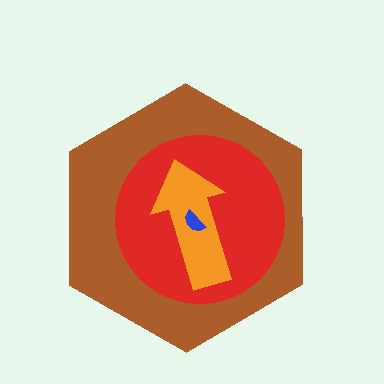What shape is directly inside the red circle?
The orange arrow.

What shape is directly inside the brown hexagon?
The red circle.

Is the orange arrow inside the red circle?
Yes.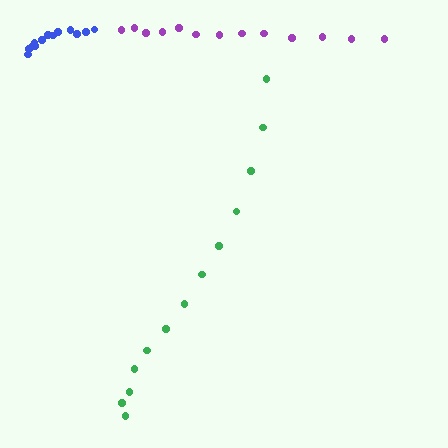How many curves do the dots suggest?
There are 3 distinct paths.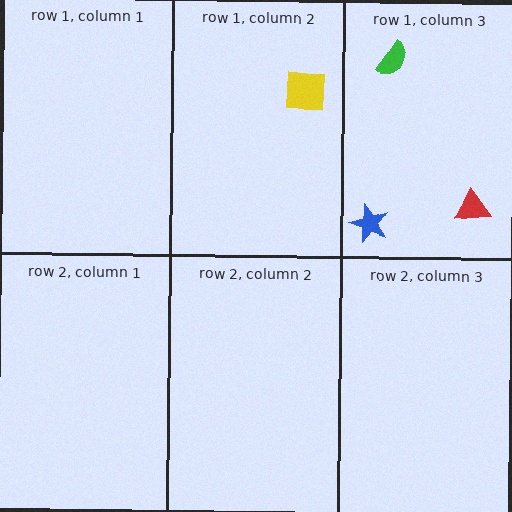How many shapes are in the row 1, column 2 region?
1.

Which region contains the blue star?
The row 1, column 3 region.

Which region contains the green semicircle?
The row 1, column 3 region.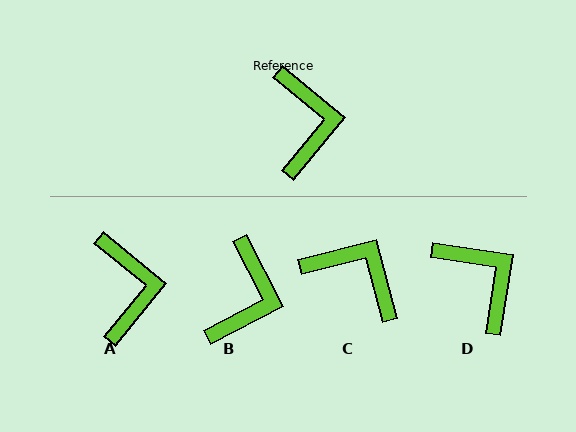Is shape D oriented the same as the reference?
No, it is off by about 30 degrees.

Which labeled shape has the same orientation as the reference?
A.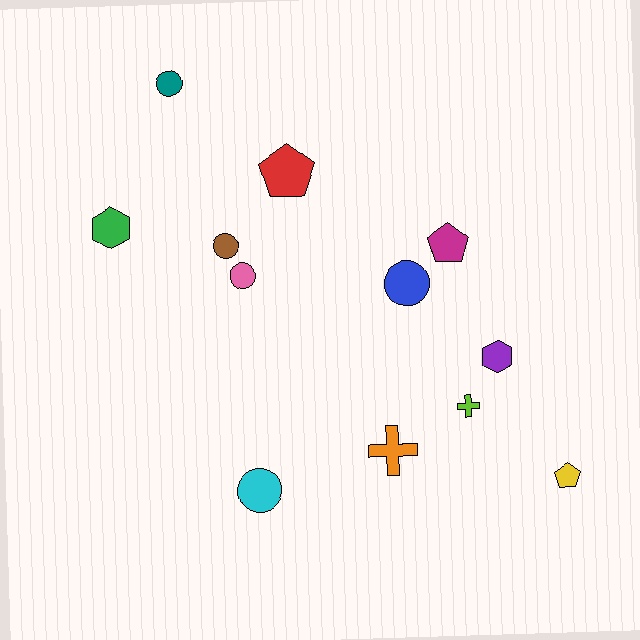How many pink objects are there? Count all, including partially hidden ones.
There is 1 pink object.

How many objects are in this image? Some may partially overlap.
There are 12 objects.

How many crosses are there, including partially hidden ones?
There are 2 crosses.